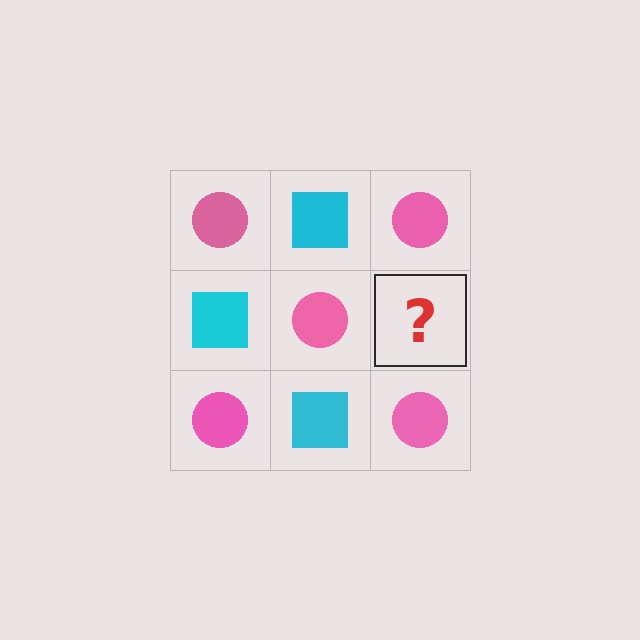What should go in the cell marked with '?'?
The missing cell should contain a cyan square.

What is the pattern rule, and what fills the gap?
The rule is that it alternates pink circle and cyan square in a checkerboard pattern. The gap should be filled with a cyan square.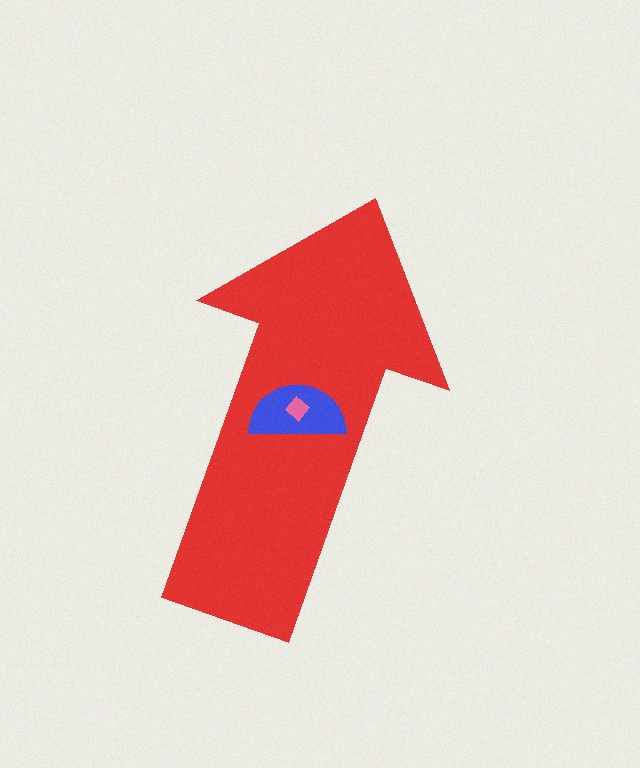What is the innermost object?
The pink diamond.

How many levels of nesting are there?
3.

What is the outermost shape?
The red arrow.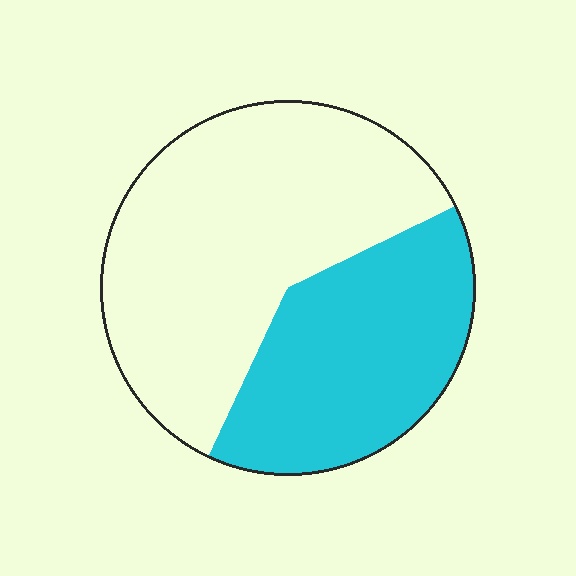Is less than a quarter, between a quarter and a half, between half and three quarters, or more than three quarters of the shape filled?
Between a quarter and a half.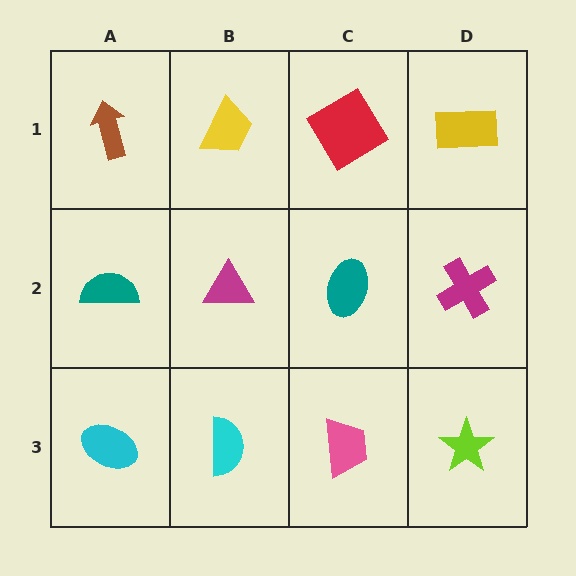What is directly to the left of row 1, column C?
A yellow trapezoid.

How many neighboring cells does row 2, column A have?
3.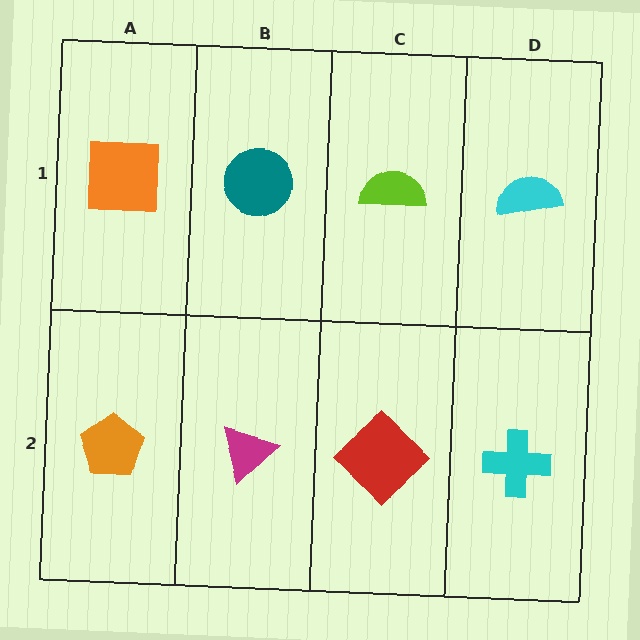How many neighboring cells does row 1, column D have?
2.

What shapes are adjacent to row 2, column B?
A teal circle (row 1, column B), an orange pentagon (row 2, column A), a red diamond (row 2, column C).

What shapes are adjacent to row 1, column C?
A red diamond (row 2, column C), a teal circle (row 1, column B), a cyan semicircle (row 1, column D).